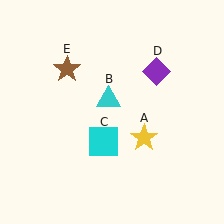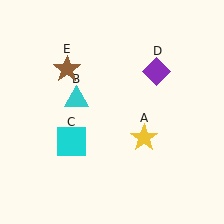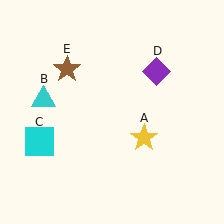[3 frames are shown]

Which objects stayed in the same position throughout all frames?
Yellow star (object A) and purple diamond (object D) and brown star (object E) remained stationary.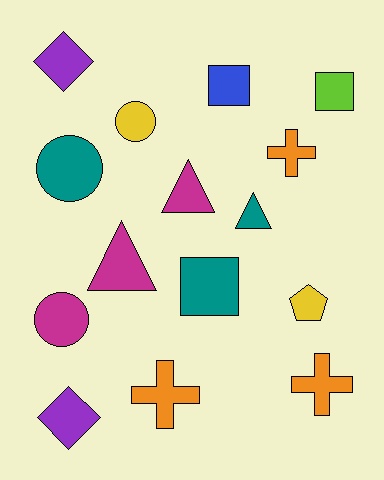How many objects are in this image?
There are 15 objects.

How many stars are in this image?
There are no stars.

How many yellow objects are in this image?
There are 2 yellow objects.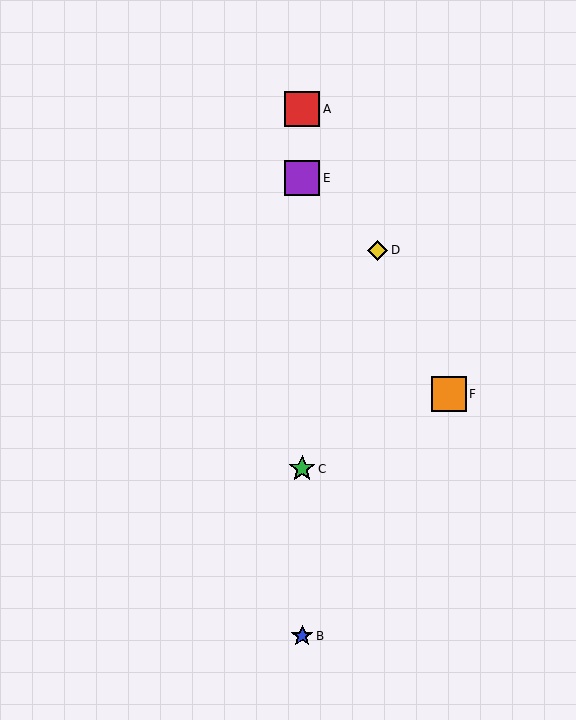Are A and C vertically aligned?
Yes, both are at x≈302.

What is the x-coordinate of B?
Object B is at x≈302.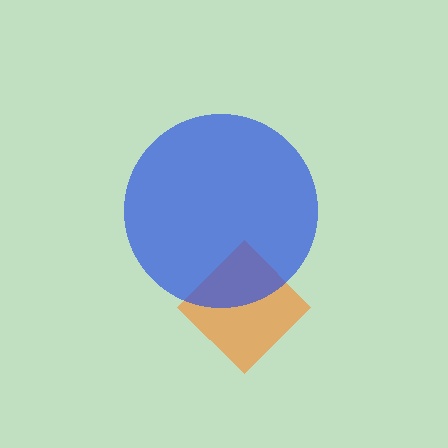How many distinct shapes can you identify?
There are 2 distinct shapes: an orange diamond, a blue circle.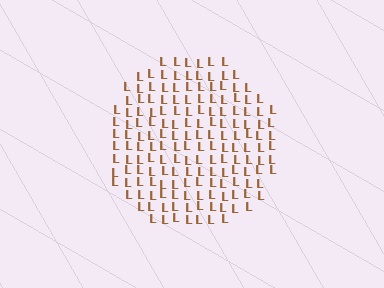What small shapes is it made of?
It is made of small letter L's.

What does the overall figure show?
The overall figure shows a circle.